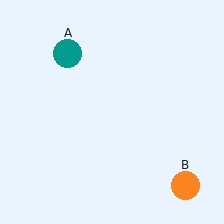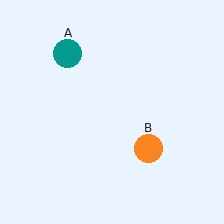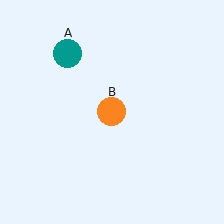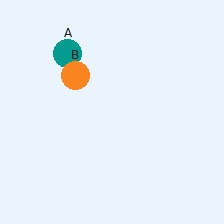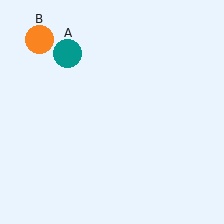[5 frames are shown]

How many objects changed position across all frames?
1 object changed position: orange circle (object B).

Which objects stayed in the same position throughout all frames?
Teal circle (object A) remained stationary.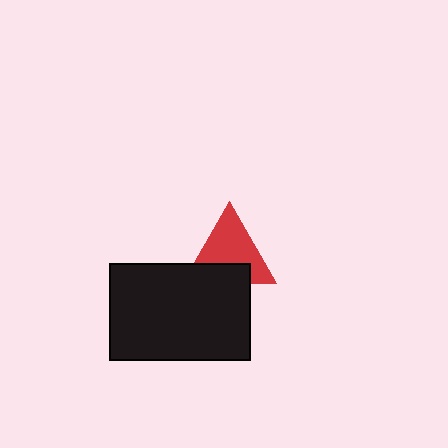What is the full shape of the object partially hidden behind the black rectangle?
The partially hidden object is a red triangle.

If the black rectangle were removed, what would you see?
You would see the complete red triangle.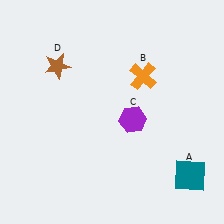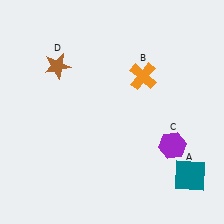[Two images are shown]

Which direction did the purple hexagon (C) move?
The purple hexagon (C) moved right.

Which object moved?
The purple hexagon (C) moved right.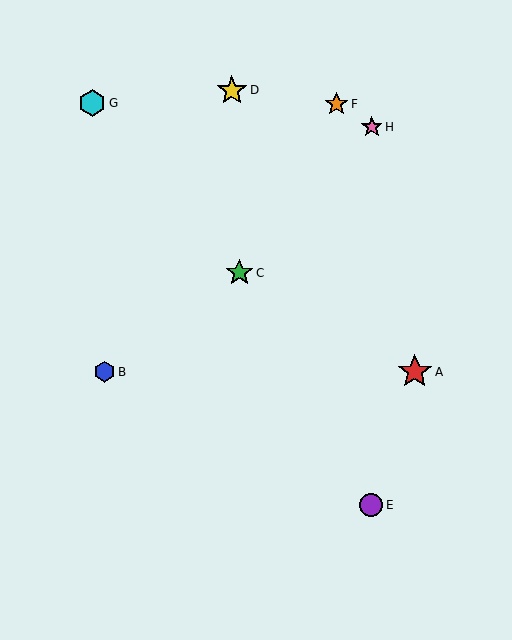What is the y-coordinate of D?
Object D is at y≈90.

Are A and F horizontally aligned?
No, A is at y≈372 and F is at y≈104.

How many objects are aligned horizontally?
2 objects (A, B) are aligned horizontally.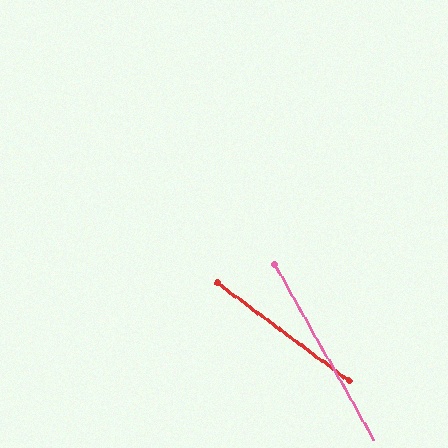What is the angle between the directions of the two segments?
Approximately 24 degrees.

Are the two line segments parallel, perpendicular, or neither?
Neither parallel nor perpendicular — they differ by about 24°.